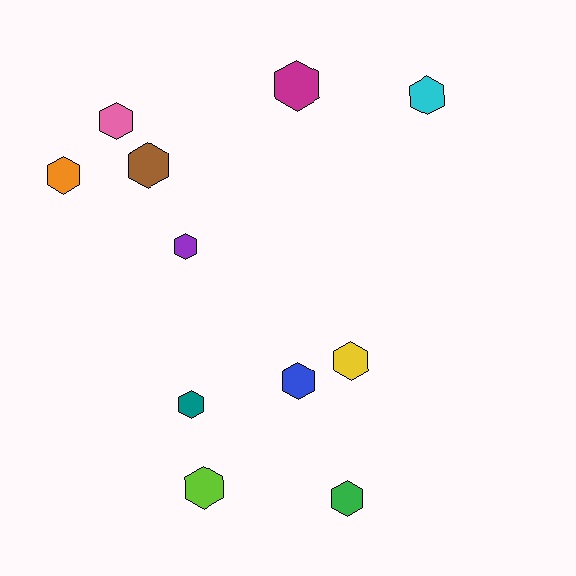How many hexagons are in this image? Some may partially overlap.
There are 11 hexagons.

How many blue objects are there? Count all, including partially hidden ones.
There is 1 blue object.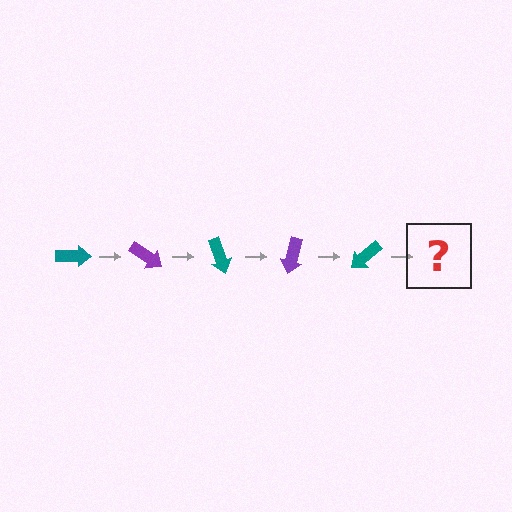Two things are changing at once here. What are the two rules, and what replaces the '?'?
The two rules are that it rotates 35 degrees each step and the color cycles through teal and purple. The '?' should be a purple arrow, rotated 175 degrees from the start.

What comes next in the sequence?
The next element should be a purple arrow, rotated 175 degrees from the start.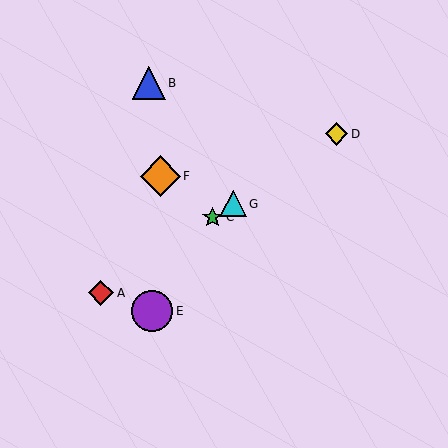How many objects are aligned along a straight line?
4 objects (A, C, D, G) are aligned along a straight line.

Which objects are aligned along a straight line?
Objects A, C, D, G are aligned along a straight line.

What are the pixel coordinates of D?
Object D is at (336, 134).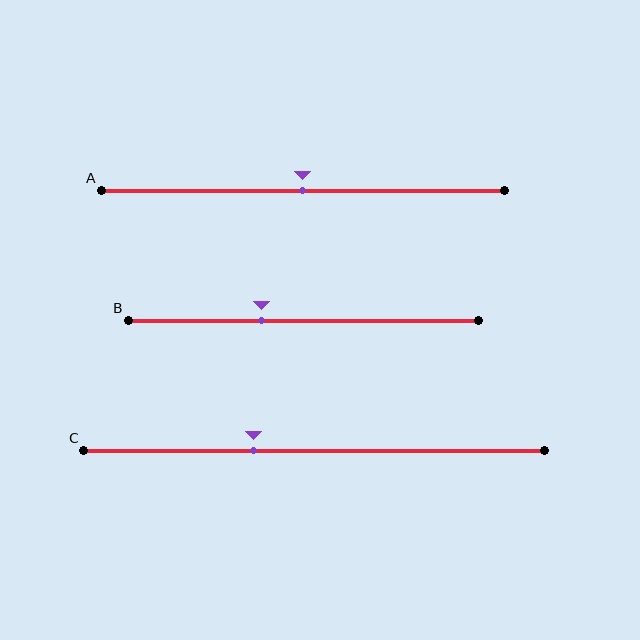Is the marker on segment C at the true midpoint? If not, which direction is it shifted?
No, the marker on segment C is shifted to the left by about 13% of the segment length.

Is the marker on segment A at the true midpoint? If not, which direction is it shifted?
Yes, the marker on segment A is at the true midpoint.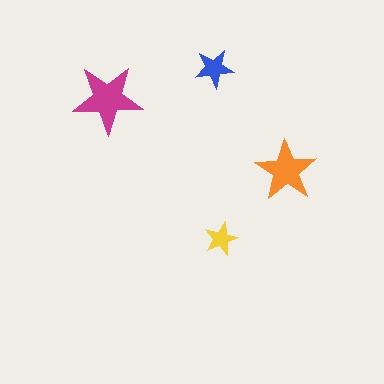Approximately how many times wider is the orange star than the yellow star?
About 2 times wider.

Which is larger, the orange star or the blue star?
The orange one.